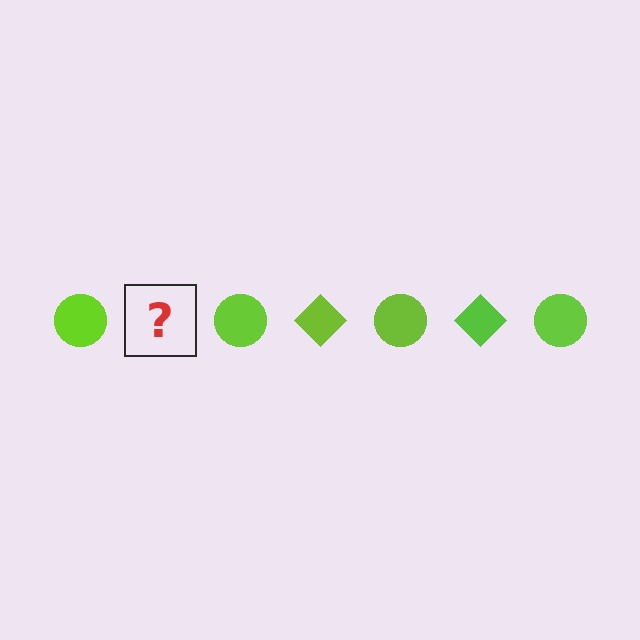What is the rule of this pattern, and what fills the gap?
The rule is that the pattern cycles through circle, diamond shapes in lime. The gap should be filled with a lime diamond.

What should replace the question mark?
The question mark should be replaced with a lime diamond.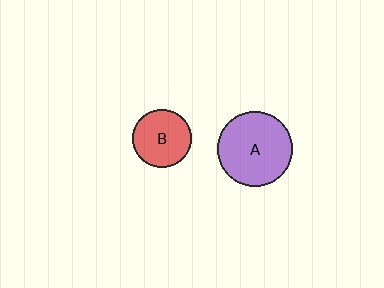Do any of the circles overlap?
No, none of the circles overlap.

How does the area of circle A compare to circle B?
Approximately 1.6 times.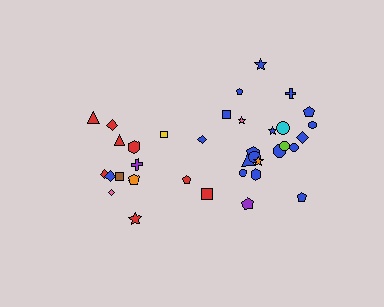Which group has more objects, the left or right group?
The right group.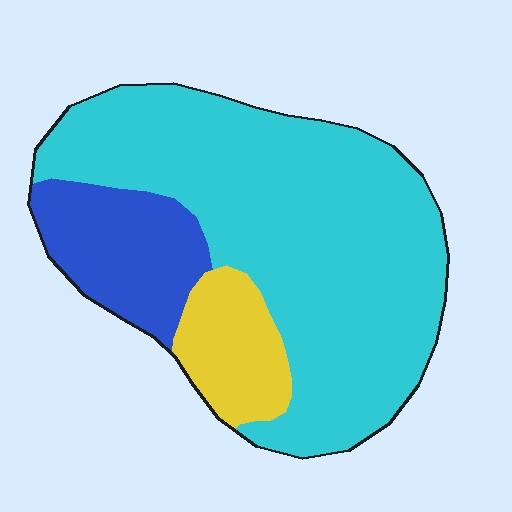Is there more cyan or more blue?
Cyan.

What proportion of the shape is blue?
Blue covers 18% of the shape.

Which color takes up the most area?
Cyan, at roughly 70%.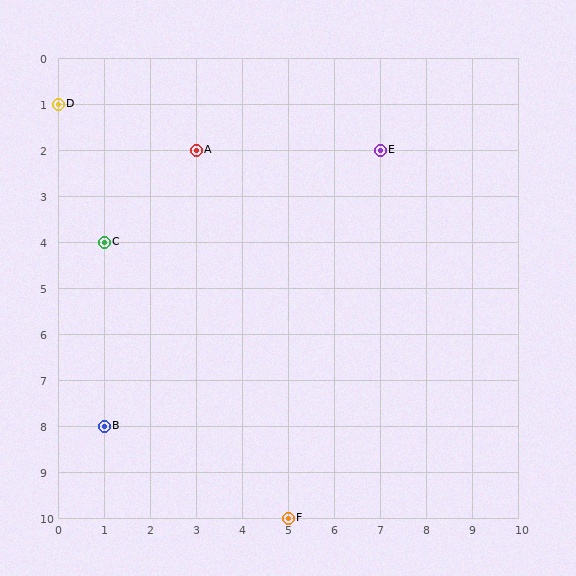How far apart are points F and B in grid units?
Points F and B are 4 columns and 2 rows apart (about 4.5 grid units diagonally).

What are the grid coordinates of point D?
Point D is at grid coordinates (0, 1).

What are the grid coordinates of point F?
Point F is at grid coordinates (5, 10).